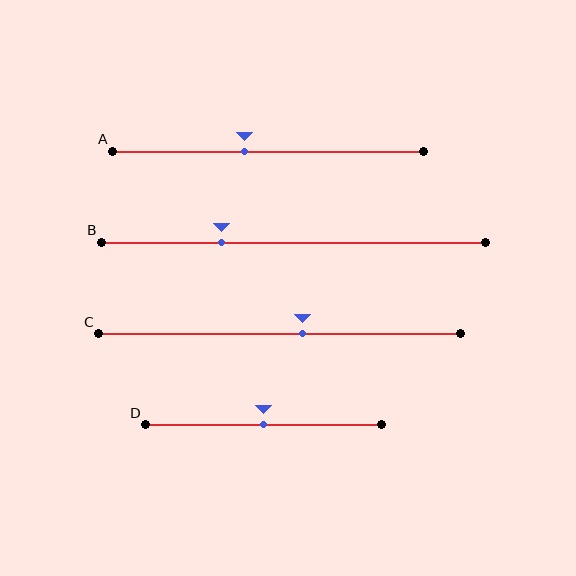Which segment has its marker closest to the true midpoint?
Segment D has its marker closest to the true midpoint.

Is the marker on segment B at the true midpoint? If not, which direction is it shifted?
No, the marker on segment B is shifted to the left by about 19% of the segment length.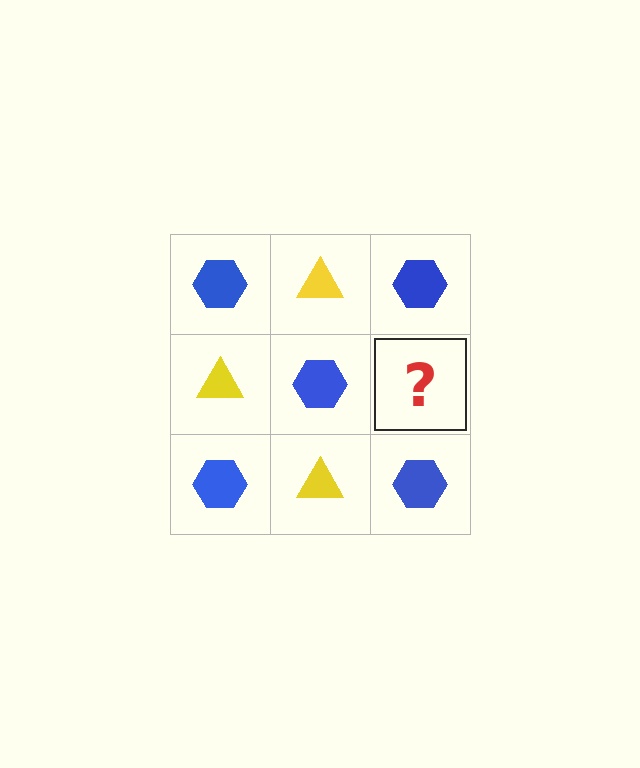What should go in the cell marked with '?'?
The missing cell should contain a yellow triangle.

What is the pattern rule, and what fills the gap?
The rule is that it alternates blue hexagon and yellow triangle in a checkerboard pattern. The gap should be filled with a yellow triangle.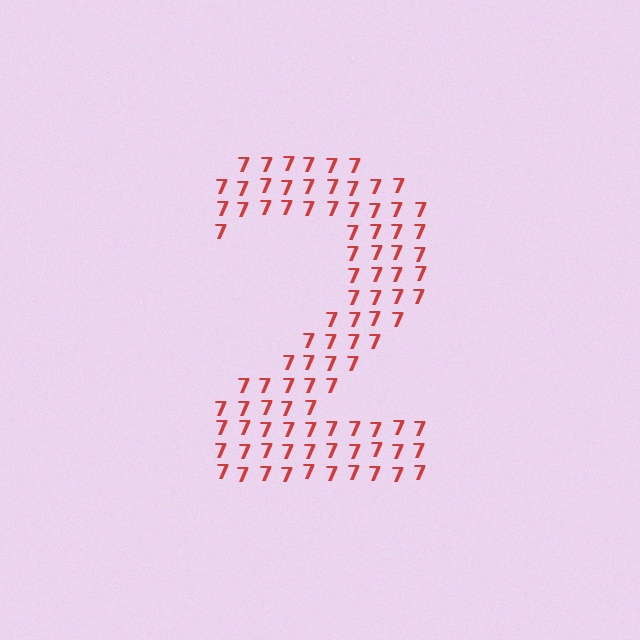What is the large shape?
The large shape is the digit 2.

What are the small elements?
The small elements are digit 7's.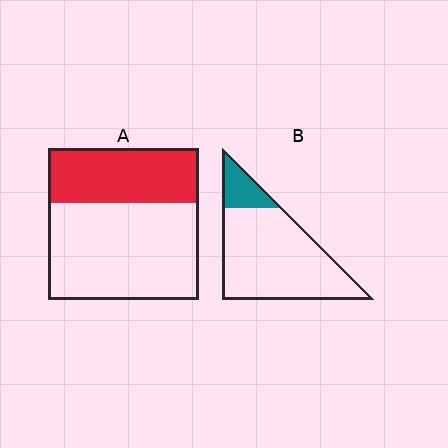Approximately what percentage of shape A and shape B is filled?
A is approximately 35% and B is approximately 15%.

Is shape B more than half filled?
No.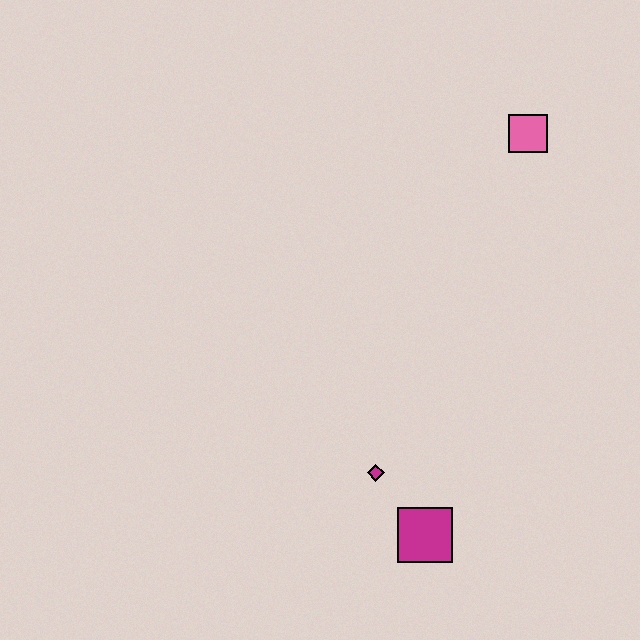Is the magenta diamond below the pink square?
Yes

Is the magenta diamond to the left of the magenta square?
Yes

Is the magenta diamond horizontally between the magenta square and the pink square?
No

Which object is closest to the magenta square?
The magenta diamond is closest to the magenta square.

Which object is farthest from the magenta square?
The pink square is farthest from the magenta square.